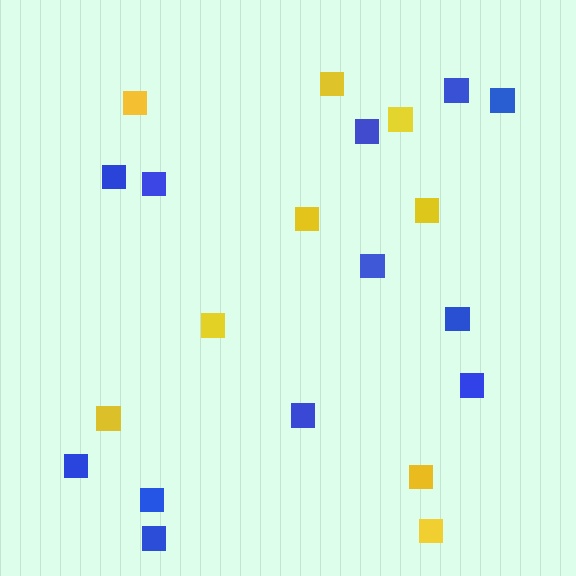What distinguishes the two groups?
There are 2 groups: one group of yellow squares (9) and one group of blue squares (12).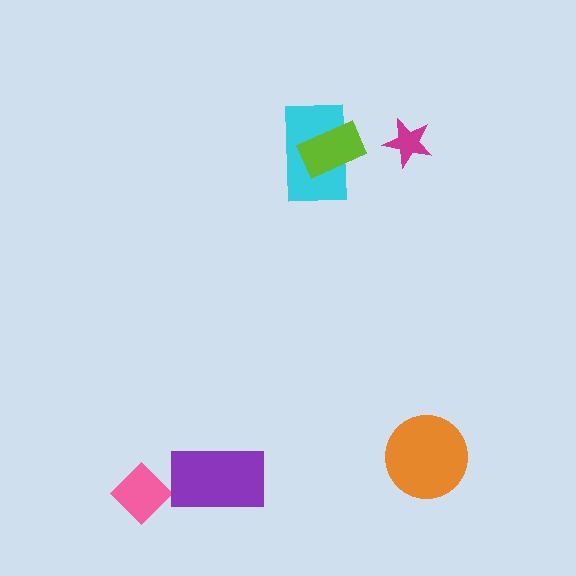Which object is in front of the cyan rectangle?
The lime rectangle is in front of the cyan rectangle.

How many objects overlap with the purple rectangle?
0 objects overlap with the purple rectangle.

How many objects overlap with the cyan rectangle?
1 object overlaps with the cyan rectangle.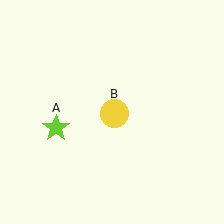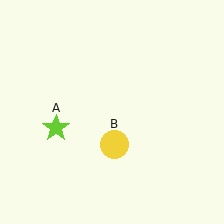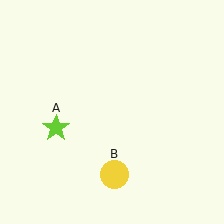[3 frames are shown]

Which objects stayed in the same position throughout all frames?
Lime star (object A) remained stationary.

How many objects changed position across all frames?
1 object changed position: yellow circle (object B).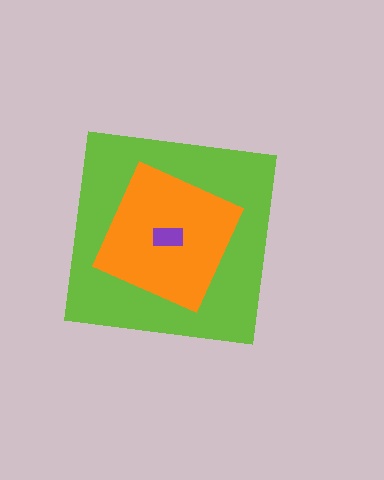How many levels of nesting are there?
3.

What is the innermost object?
The purple rectangle.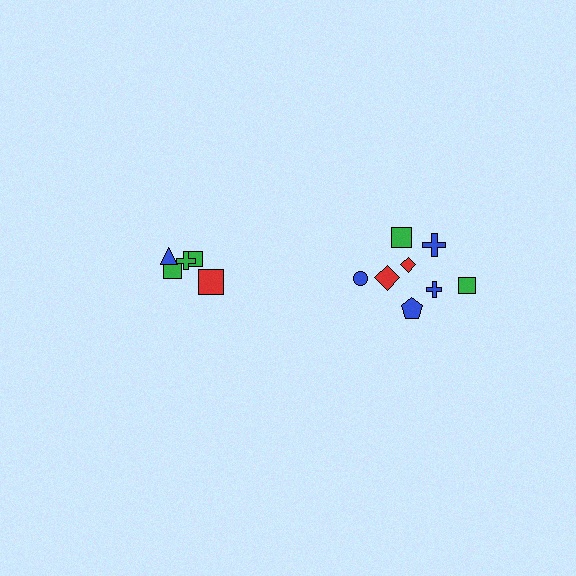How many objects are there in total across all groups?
There are 13 objects.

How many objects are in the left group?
There are 5 objects.